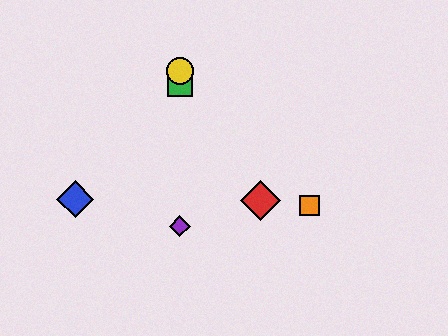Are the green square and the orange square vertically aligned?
No, the green square is at x≈180 and the orange square is at x≈309.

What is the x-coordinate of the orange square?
The orange square is at x≈309.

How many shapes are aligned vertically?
3 shapes (the green square, the yellow circle, the purple diamond) are aligned vertically.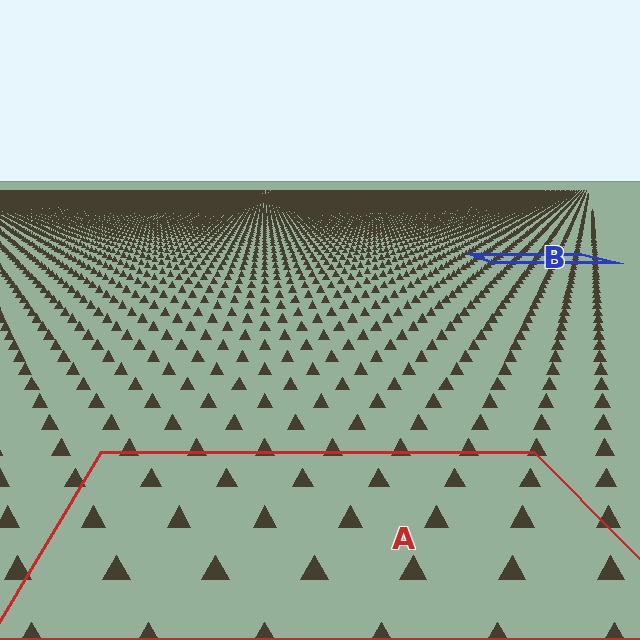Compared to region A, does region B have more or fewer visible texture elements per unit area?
Region B has more texture elements per unit area — they are packed more densely because it is farther away.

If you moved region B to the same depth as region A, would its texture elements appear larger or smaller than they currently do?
They would appear larger. At a closer depth, the same texture elements are projected at a bigger on-screen size.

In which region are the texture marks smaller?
The texture marks are smaller in region B, because it is farther away.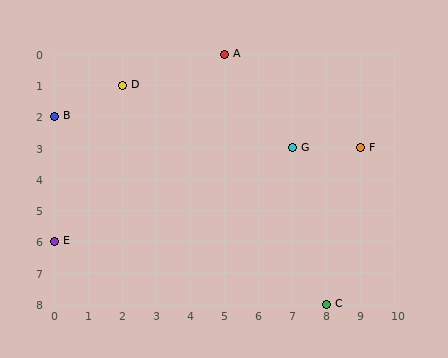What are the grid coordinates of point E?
Point E is at grid coordinates (0, 6).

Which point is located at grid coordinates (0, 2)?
Point B is at (0, 2).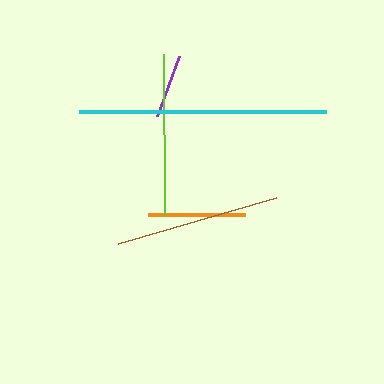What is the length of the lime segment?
The lime segment is approximately 160 pixels long.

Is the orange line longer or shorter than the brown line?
The brown line is longer than the orange line.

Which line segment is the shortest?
The purple line is the shortest at approximately 64 pixels.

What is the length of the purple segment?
The purple segment is approximately 64 pixels long.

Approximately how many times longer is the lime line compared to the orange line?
The lime line is approximately 1.6 times the length of the orange line.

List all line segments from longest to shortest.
From longest to shortest: cyan, brown, lime, orange, purple.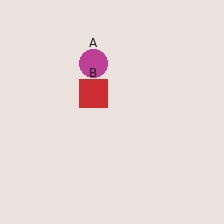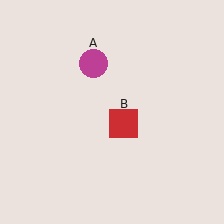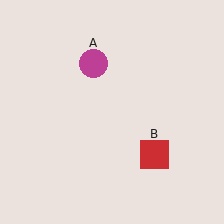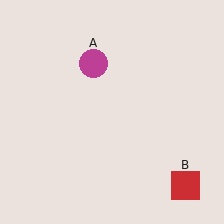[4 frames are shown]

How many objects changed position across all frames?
1 object changed position: red square (object B).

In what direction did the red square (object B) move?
The red square (object B) moved down and to the right.